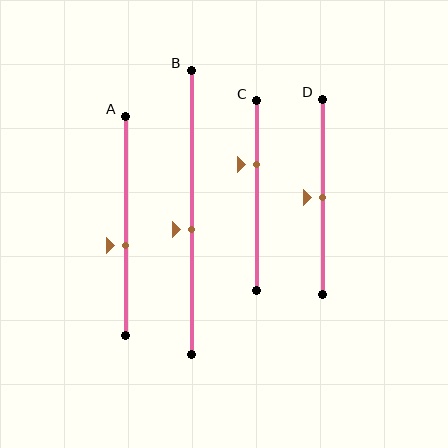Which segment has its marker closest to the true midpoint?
Segment D has its marker closest to the true midpoint.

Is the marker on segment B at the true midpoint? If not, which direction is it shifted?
No, the marker on segment B is shifted downward by about 6% of the segment length.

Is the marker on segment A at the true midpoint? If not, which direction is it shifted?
No, the marker on segment A is shifted downward by about 9% of the segment length.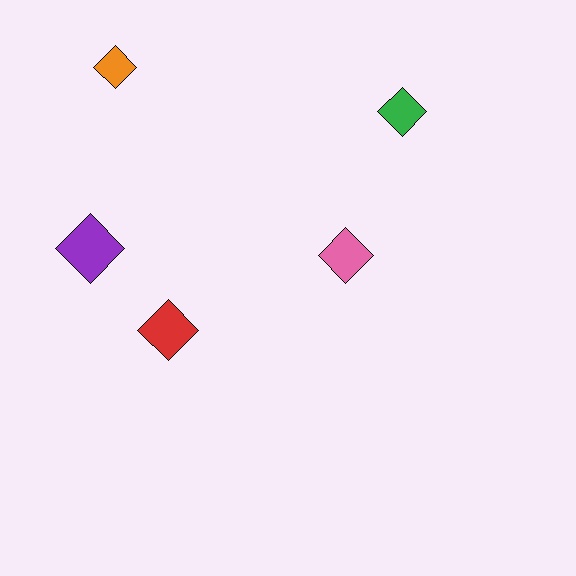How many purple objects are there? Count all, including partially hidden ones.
There is 1 purple object.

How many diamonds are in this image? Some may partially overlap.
There are 5 diamonds.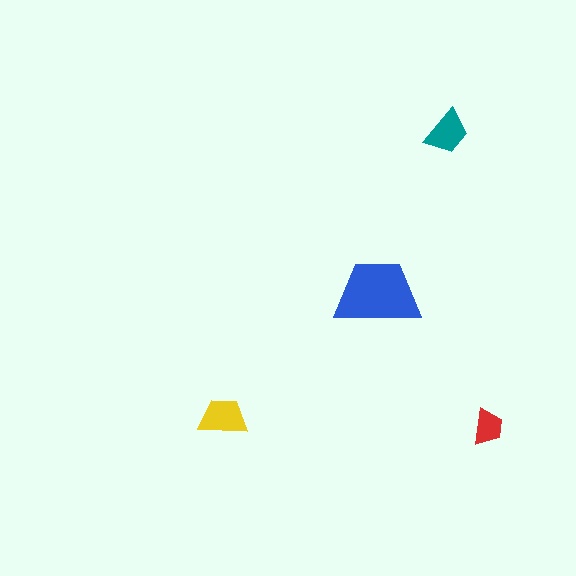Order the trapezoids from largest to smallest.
the blue one, the yellow one, the teal one, the red one.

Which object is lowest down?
The red trapezoid is bottommost.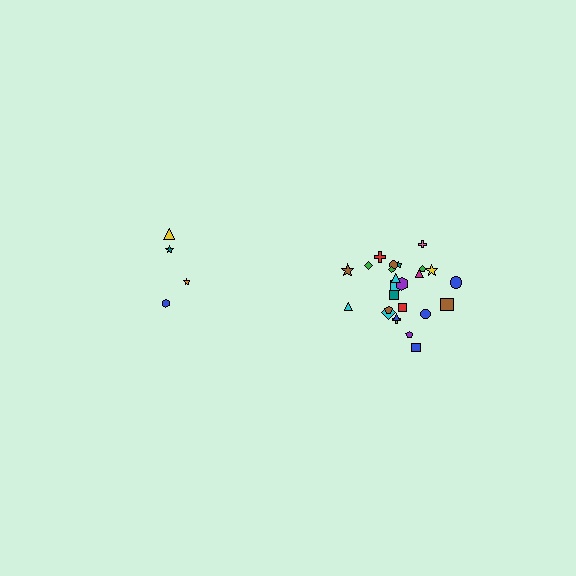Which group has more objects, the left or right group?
The right group.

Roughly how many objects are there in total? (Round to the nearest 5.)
Roughly 30 objects in total.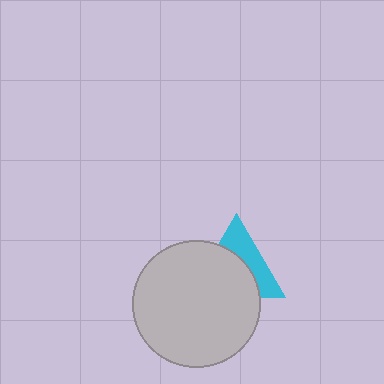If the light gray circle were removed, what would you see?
You would see the complete cyan triangle.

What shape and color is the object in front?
The object in front is a light gray circle.